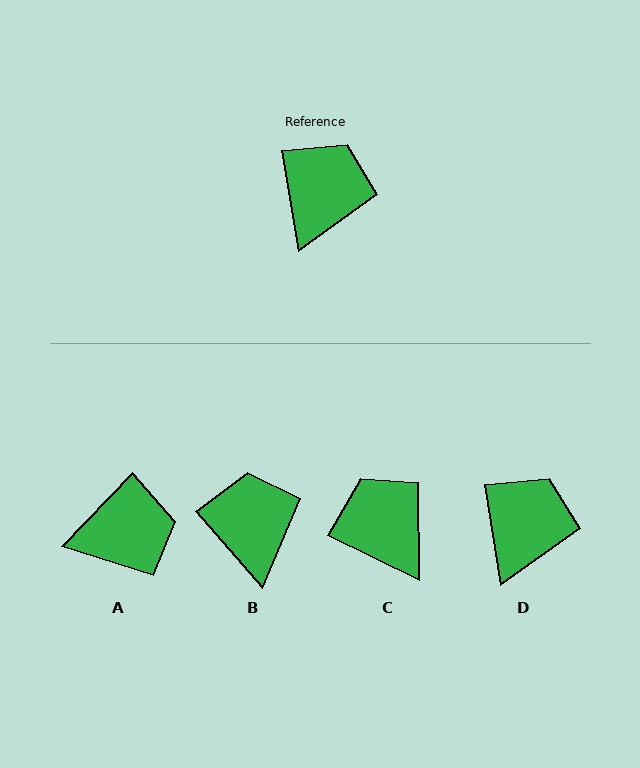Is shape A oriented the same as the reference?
No, it is off by about 53 degrees.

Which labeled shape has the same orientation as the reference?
D.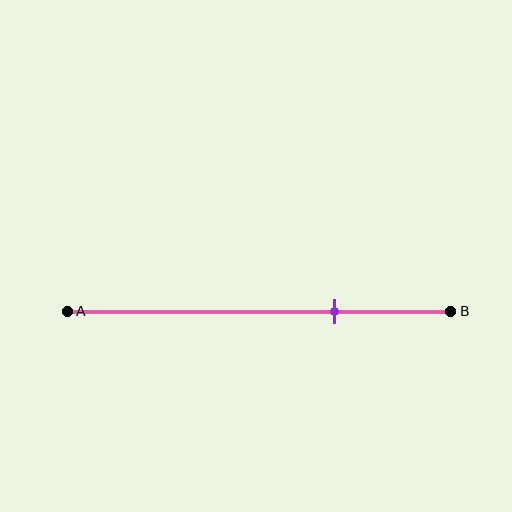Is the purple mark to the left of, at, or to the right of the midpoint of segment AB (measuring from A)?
The purple mark is to the right of the midpoint of segment AB.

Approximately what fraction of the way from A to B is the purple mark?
The purple mark is approximately 70% of the way from A to B.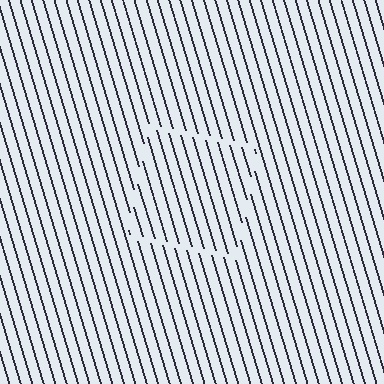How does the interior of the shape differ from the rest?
The interior of the shape contains the same grating, shifted by half a period — the contour is defined by the phase discontinuity where line-ends from the inner and outer gratings abut.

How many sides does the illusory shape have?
4 sides — the line-ends trace a square.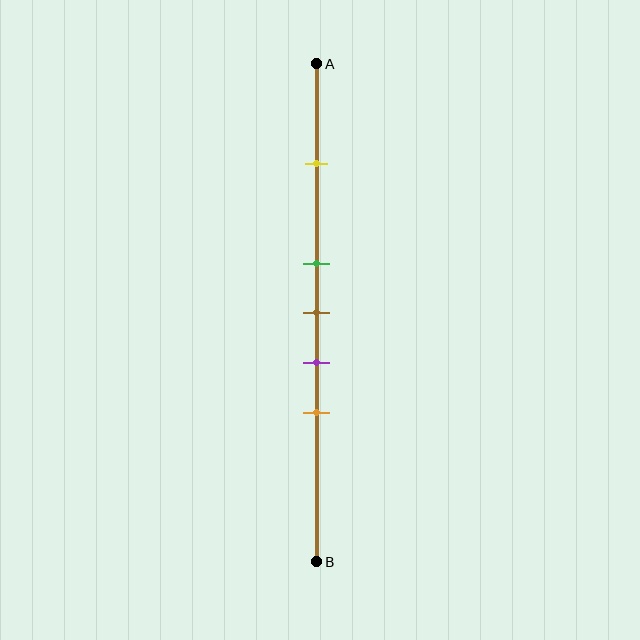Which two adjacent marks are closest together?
The green and brown marks are the closest adjacent pair.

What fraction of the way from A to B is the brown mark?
The brown mark is approximately 50% (0.5) of the way from A to B.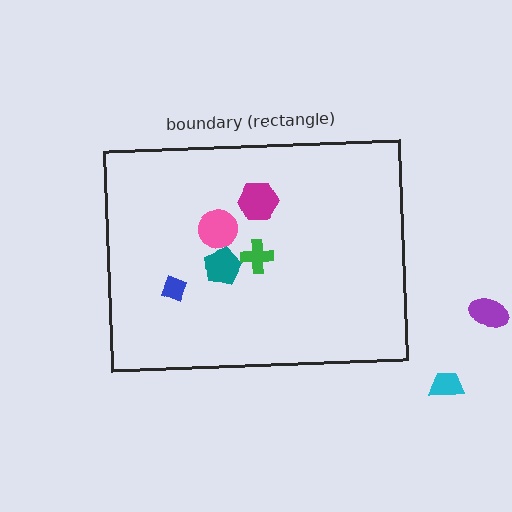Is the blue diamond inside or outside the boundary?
Inside.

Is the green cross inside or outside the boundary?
Inside.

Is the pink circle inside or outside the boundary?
Inside.